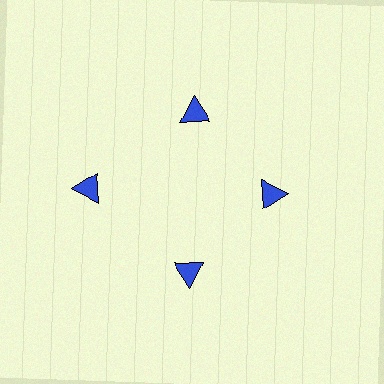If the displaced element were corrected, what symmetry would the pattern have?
It would have 4-fold rotational symmetry — the pattern would map onto itself every 90 degrees.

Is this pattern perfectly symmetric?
No. The 4 blue triangles are arranged in a ring, but one element near the 9 o'clock position is pushed outward from the center, breaking the 4-fold rotational symmetry.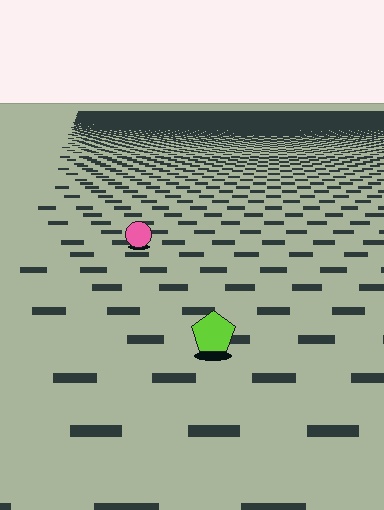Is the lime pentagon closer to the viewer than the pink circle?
Yes. The lime pentagon is closer — you can tell from the texture gradient: the ground texture is coarser near it.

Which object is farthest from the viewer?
The pink circle is farthest from the viewer. It appears smaller and the ground texture around it is denser.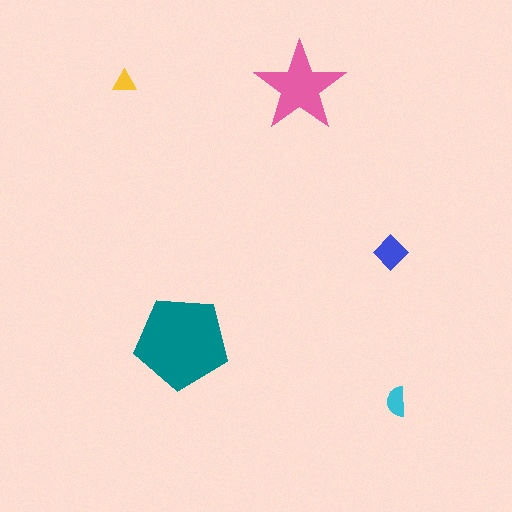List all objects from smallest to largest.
The yellow triangle, the cyan semicircle, the blue diamond, the pink star, the teal pentagon.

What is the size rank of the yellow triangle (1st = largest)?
5th.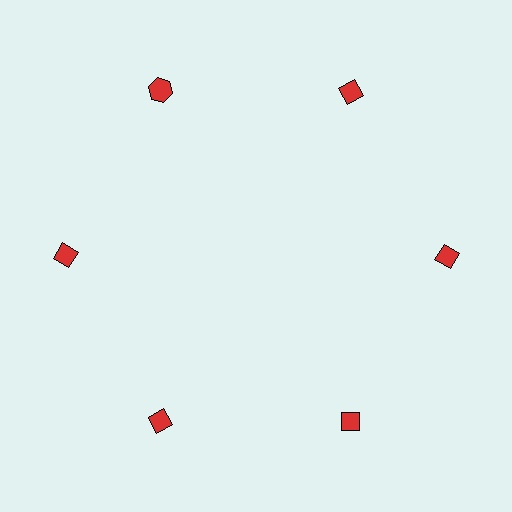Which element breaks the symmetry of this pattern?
The red hexagon at roughly the 11 o'clock position breaks the symmetry. All other shapes are red diamonds.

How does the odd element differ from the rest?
It has a different shape: hexagon instead of diamond.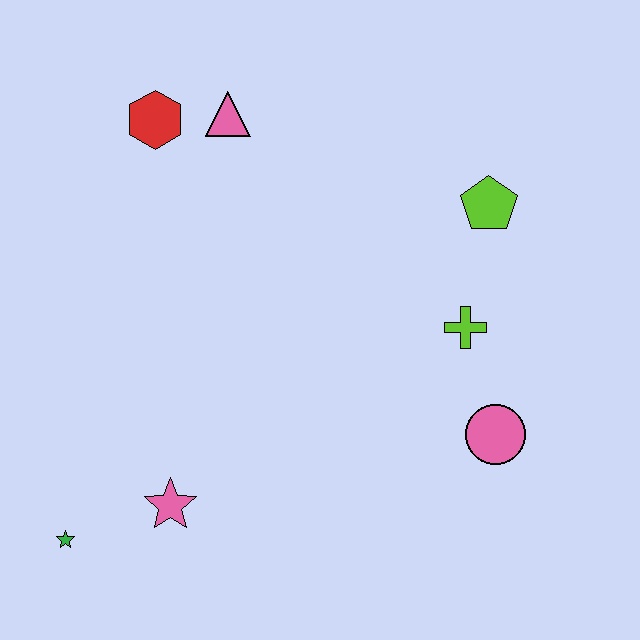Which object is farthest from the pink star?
The lime pentagon is farthest from the pink star.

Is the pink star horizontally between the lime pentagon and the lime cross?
No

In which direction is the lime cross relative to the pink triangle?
The lime cross is to the right of the pink triangle.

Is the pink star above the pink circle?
No